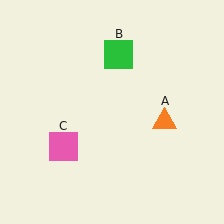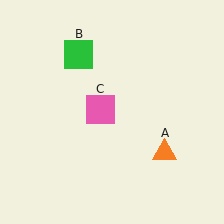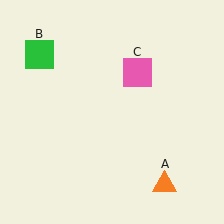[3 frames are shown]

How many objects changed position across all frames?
3 objects changed position: orange triangle (object A), green square (object B), pink square (object C).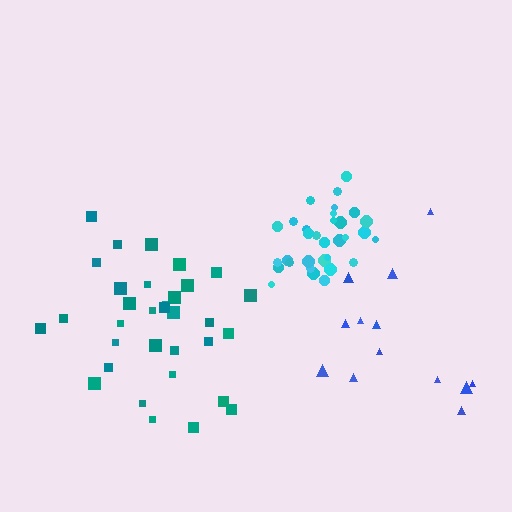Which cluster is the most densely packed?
Cyan.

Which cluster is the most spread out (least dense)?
Blue.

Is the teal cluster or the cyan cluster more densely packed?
Cyan.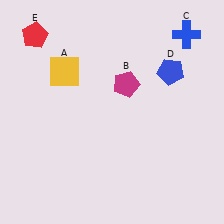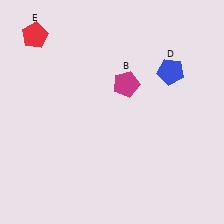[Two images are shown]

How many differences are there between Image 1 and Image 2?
There are 2 differences between the two images.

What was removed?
The yellow square (A), the blue cross (C) were removed in Image 2.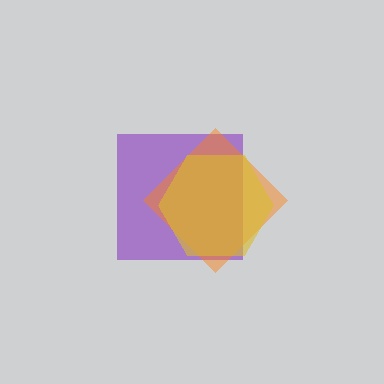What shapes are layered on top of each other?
The layered shapes are: a purple square, an orange diamond, a yellow hexagon.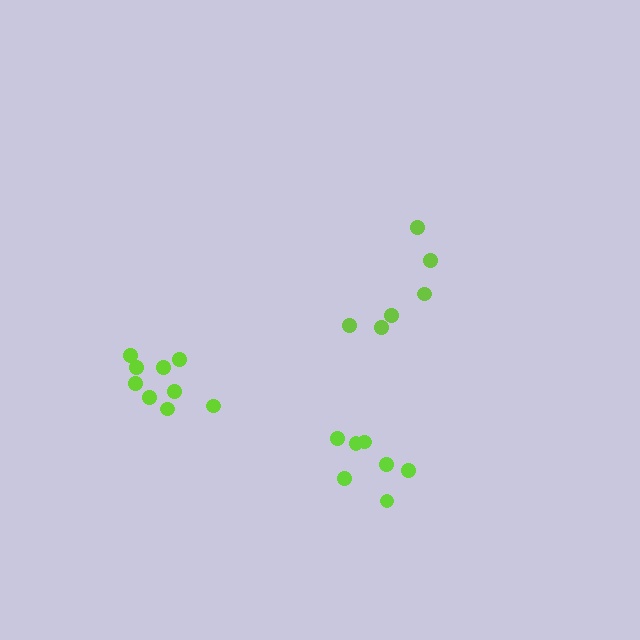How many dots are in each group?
Group 1: 6 dots, Group 2: 9 dots, Group 3: 7 dots (22 total).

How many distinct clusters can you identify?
There are 3 distinct clusters.